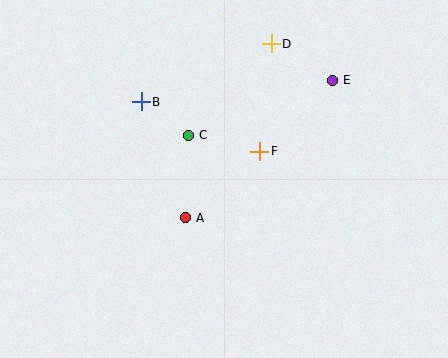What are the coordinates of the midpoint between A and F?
The midpoint between A and F is at (223, 184).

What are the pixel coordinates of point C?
Point C is at (188, 135).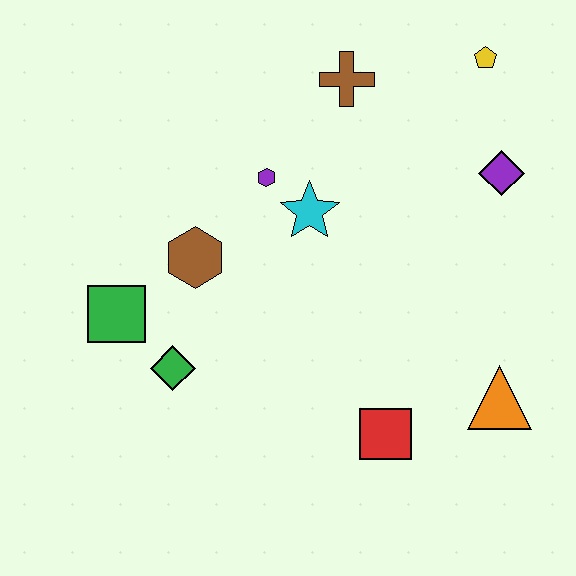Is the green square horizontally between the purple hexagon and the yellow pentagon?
No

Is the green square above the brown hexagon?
No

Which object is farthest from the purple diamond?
The green square is farthest from the purple diamond.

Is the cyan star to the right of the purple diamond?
No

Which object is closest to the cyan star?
The purple hexagon is closest to the cyan star.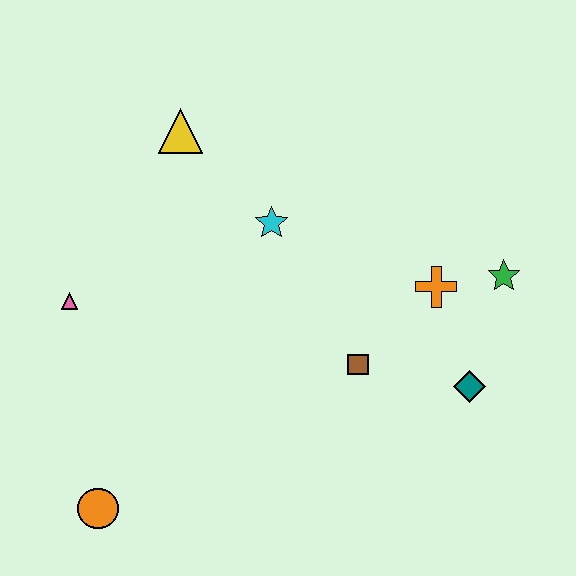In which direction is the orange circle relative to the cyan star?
The orange circle is below the cyan star.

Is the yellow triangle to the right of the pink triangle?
Yes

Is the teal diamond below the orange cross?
Yes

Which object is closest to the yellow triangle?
The cyan star is closest to the yellow triangle.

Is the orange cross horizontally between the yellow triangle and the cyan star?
No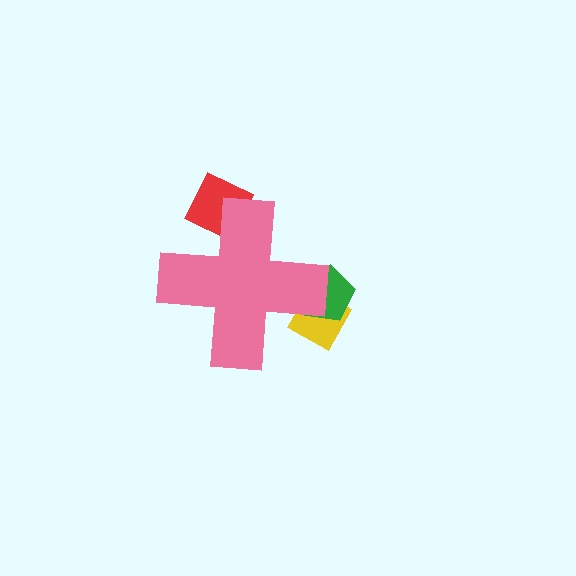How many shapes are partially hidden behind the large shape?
3 shapes are partially hidden.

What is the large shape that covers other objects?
A pink cross.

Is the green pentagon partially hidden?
Yes, the green pentagon is partially hidden behind the pink cross.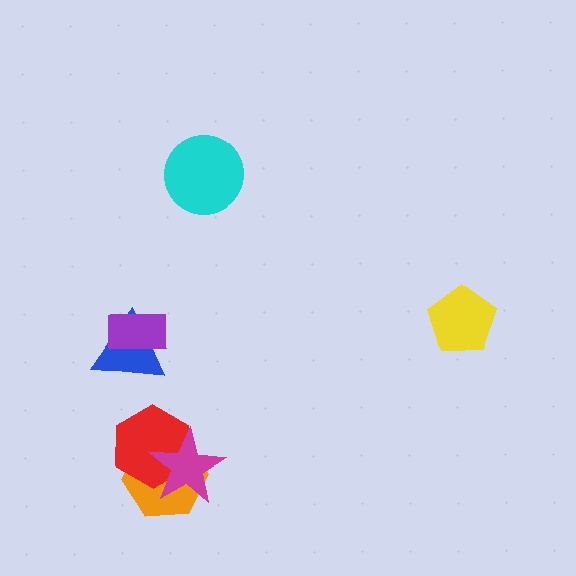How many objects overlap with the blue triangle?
1 object overlaps with the blue triangle.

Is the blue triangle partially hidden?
Yes, it is partially covered by another shape.